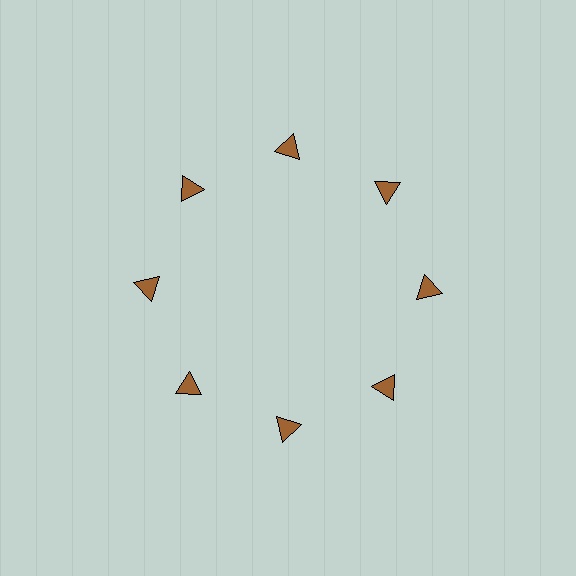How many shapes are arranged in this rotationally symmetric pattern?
There are 8 shapes, arranged in 8 groups of 1.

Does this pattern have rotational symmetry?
Yes, this pattern has 8-fold rotational symmetry. It looks the same after rotating 45 degrees around the center.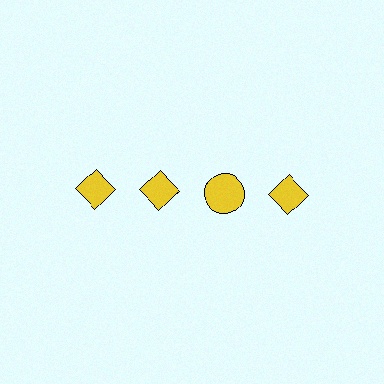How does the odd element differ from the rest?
It has a different shape: circle instead of diamond.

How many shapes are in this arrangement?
There are 4 shapes arranged in a grid pattern.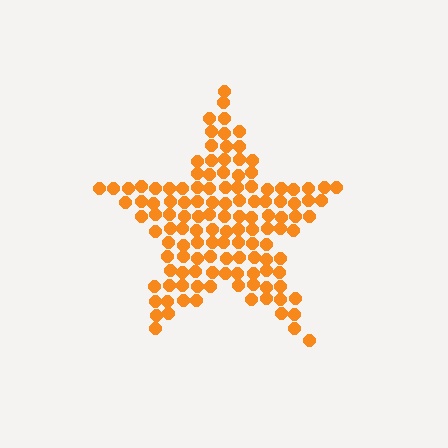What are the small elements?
The small elements are circles.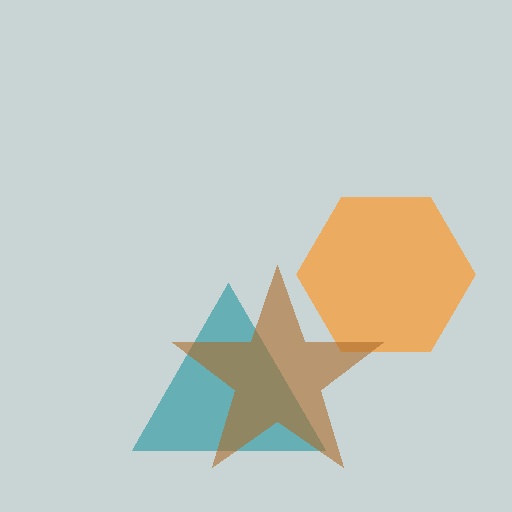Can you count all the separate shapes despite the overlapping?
Yes, there are 3 separate shapes.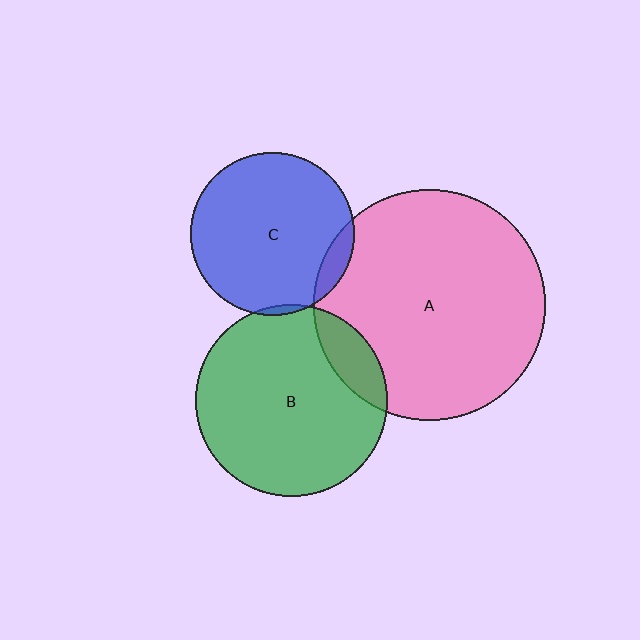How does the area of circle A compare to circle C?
Approximately 2.0 times.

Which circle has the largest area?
Circle A (pink).